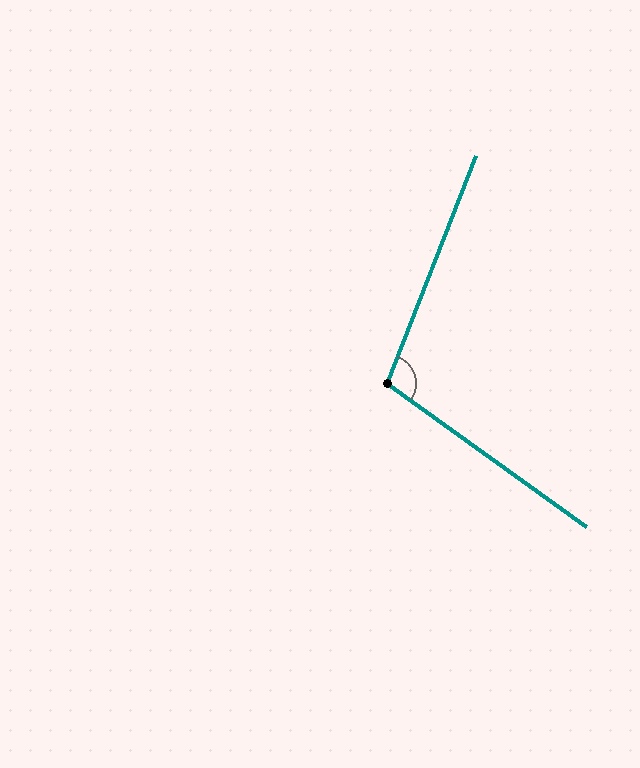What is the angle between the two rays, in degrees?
Approximately 104 degrees.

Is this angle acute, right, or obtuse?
It is obtuse.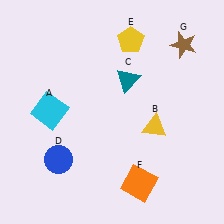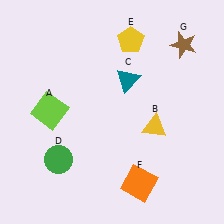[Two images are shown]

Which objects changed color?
A changed from cyan to lime. D changed from blue to green.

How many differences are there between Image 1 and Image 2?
There are 2 differences between the two images.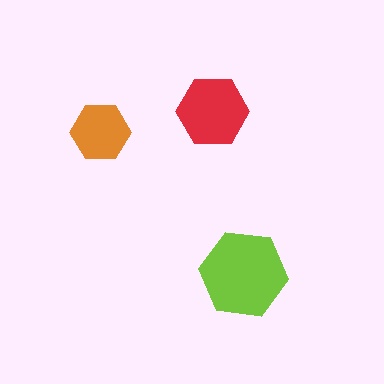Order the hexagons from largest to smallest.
the lime one, the red one, the orange one.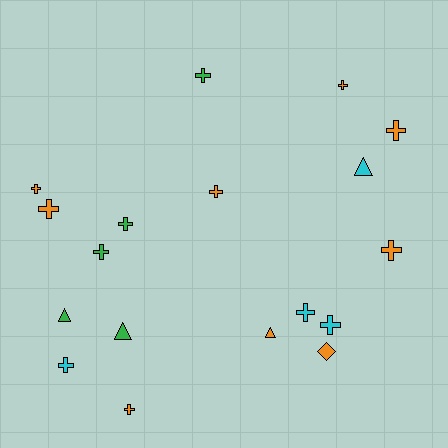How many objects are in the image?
There are 18 objects.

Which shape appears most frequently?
Cross, with 13 objects.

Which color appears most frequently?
Orange, with 9 objects.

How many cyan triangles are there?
There is 1 cyan triangle.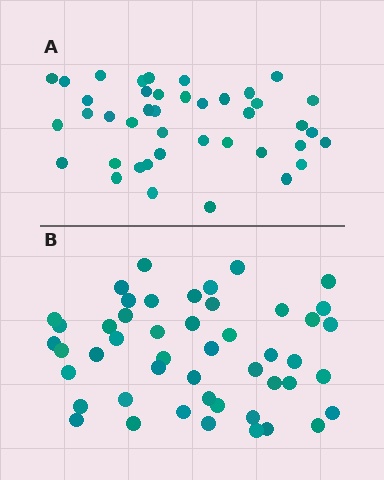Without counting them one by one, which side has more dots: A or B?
Region B (the bottom region) has more dots.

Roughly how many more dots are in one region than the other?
Region B has roughly 8 or so more dots than region A.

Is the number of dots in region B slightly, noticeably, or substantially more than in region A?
Region B has only slightly more — the two regions are fairly close. The ratio is roughly 1.2 to 1.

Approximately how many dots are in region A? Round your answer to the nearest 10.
About 40 dots. (The exact count is 41, which rounds to 40.)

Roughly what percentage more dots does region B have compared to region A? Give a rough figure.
About 15% more.